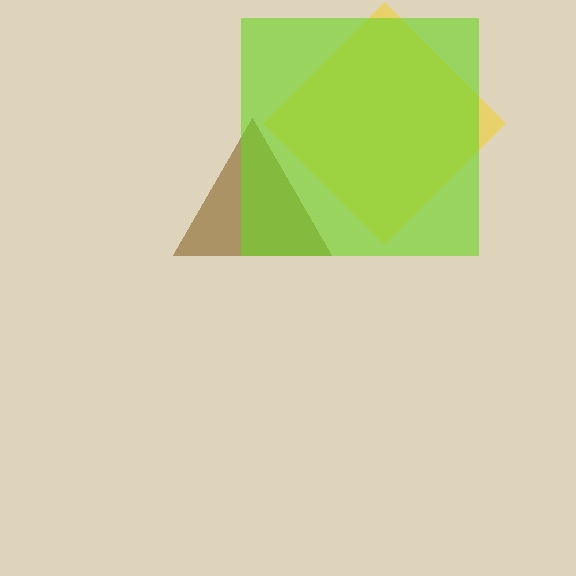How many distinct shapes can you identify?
There are 3 distinct shapes: a yellow diamond, a brown triangle, a lime square.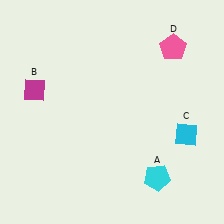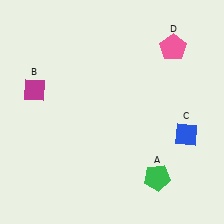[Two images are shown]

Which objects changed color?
A changed from cyan to green. C changed from cyan to blue.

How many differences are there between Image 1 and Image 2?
There are 2 differences between the two images.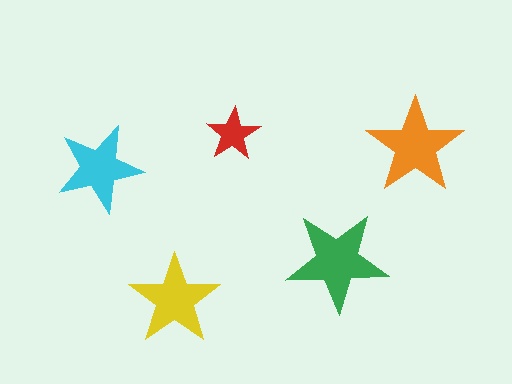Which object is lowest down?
The yellow star is bottommost.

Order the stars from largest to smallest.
the green one, the orange one, the yellow one, the cyan one, the red one.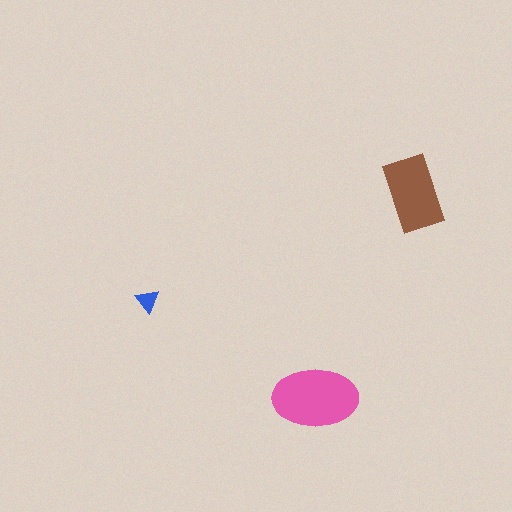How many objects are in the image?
There are 3 objects in the image.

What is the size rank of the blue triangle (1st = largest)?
3rd.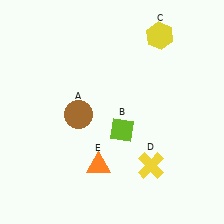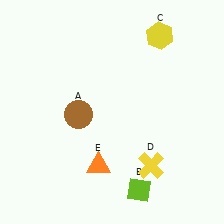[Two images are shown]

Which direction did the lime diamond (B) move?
The lime diamond (B) moved down.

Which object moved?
The lime diamond (B) moved down.